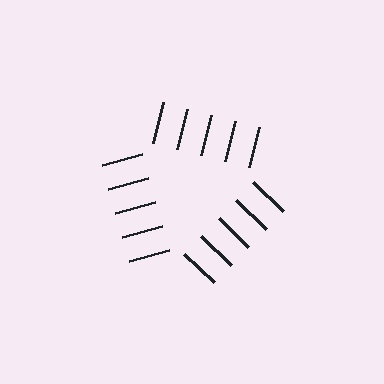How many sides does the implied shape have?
3 sides — the line-ends trace a triangle.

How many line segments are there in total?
15 — 5 along each of the 3 edges.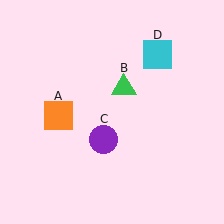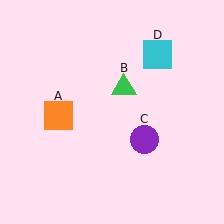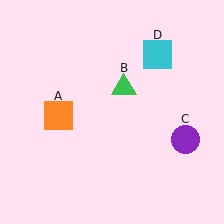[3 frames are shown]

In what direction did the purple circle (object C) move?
The purple circle (object C) moved right.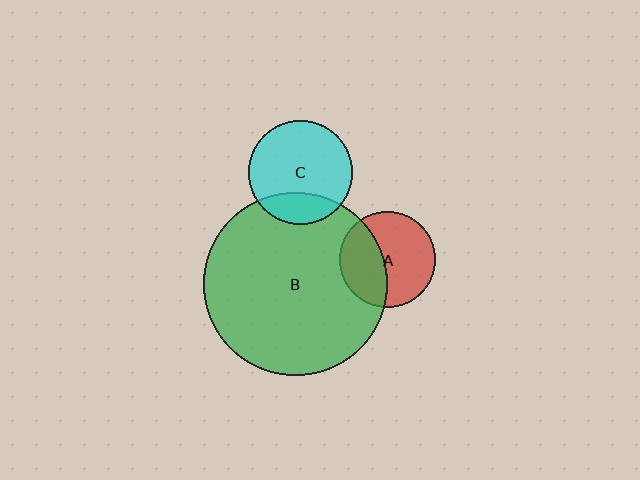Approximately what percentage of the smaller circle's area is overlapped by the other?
Approximately 20%.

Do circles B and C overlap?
Yes.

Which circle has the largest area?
Circle B (green).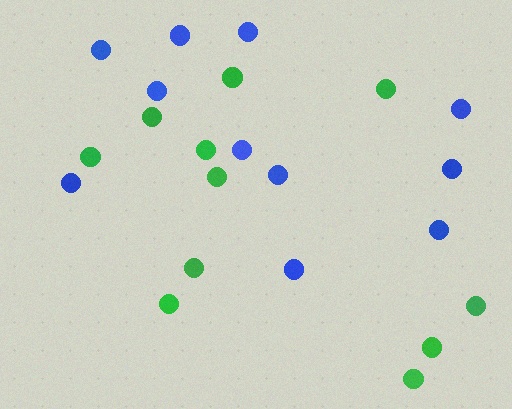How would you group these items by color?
There are 2 groups: one group of green circles (11) and one group of blue circles (11).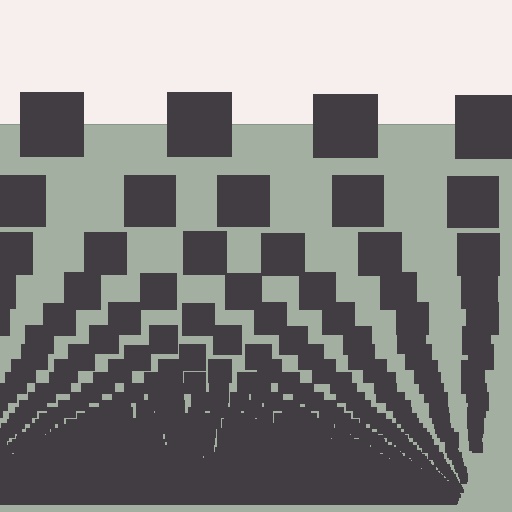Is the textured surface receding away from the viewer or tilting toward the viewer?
The surface appears to tilt toward the viewer. Texture elements get larger and sparser toward the top.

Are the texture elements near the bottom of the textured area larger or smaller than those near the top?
Smaller. The gradient is inverted — elements near the bottom are smaller and denser.